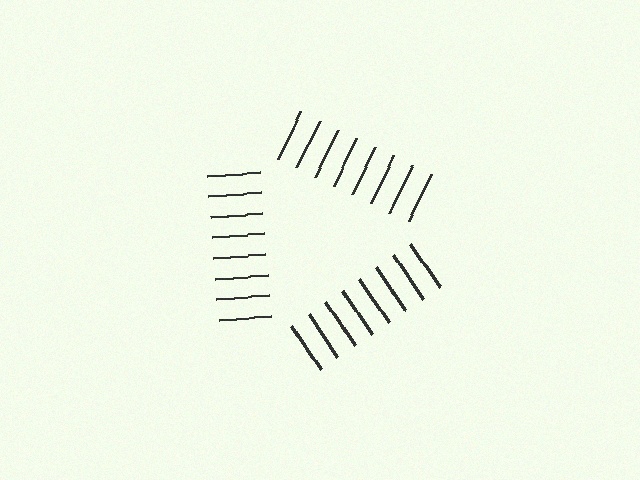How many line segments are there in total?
24 — 8 along each of the 3 edges.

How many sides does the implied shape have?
3 sides — the line-ends trace a triangle.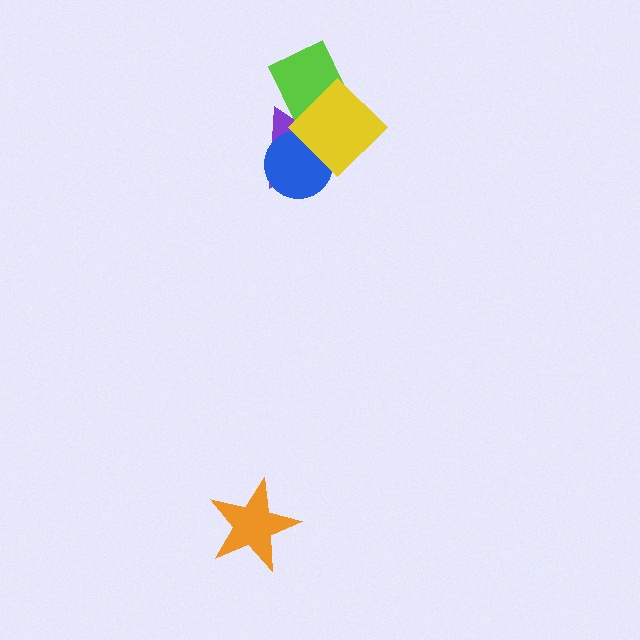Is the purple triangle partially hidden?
Yes, it is partially covered by another shape.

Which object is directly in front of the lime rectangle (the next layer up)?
The blue circle is directly in front of the lime rectangle.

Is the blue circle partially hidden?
Yes, it is partially covered by another shape.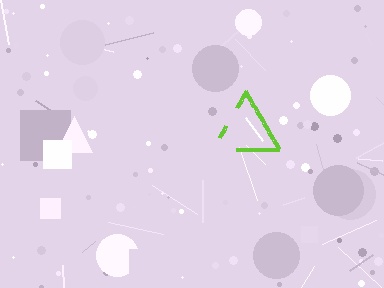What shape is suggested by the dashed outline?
The dashed outline suggests a triangle.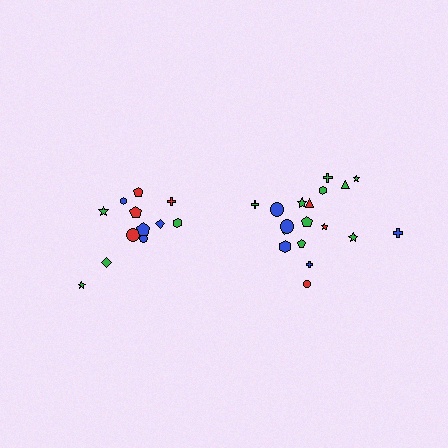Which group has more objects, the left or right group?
The right group.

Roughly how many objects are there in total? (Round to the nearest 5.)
Roughly 30 objects in total.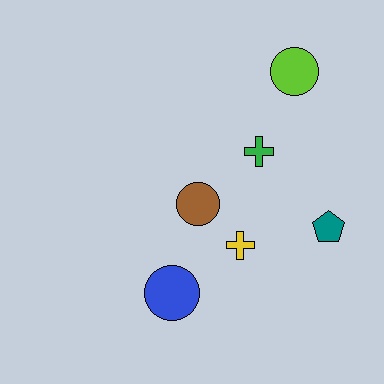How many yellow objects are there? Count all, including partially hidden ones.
There is 1 yellow object.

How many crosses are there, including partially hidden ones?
There are 2 crosses.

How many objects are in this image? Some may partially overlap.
There are 6 objects.